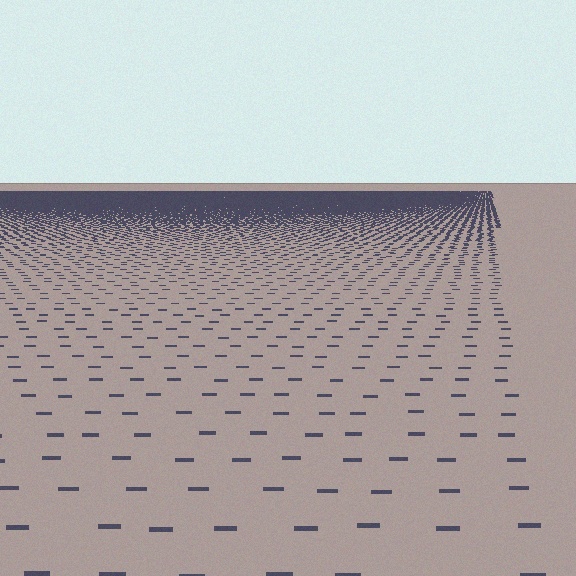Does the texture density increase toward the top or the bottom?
Density increases toward the top.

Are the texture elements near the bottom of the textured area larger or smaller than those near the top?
Larger. Near the bottom, elements are closer to the viewer and appear at a bigger on-screen size.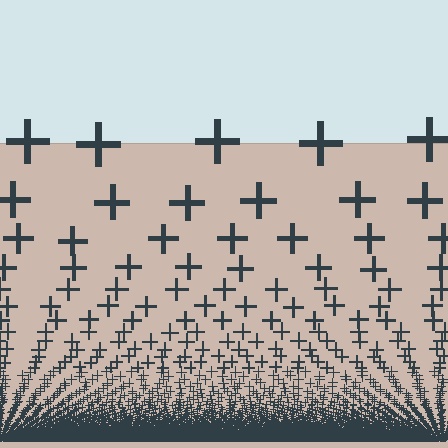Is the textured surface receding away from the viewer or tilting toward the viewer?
The surface appears to tilt toward the viewer. Texture elements get larger and sparser toward the top.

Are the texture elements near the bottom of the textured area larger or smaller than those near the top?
Smaller. The gradient is inverted — elements near the bottom are smaller and denser.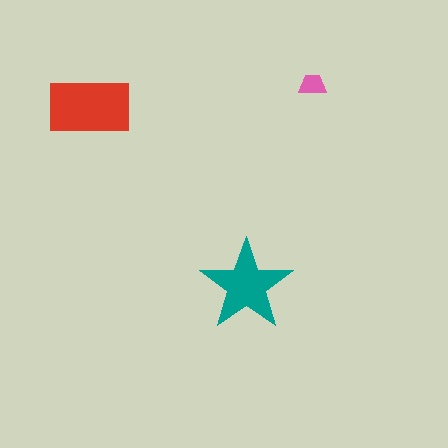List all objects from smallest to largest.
The pink trapezoid, the teal star, the red rectangle.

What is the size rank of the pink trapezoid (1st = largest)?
3rd.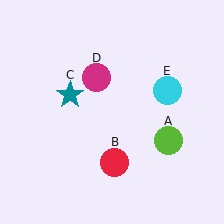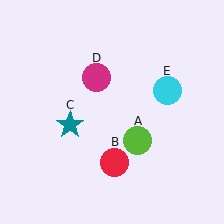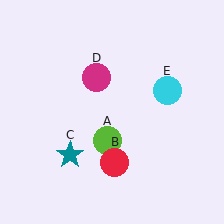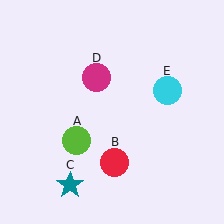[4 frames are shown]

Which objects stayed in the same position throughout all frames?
Red circle (object B) and magenta circle (object D) and cyan circle (object E) remained stationary.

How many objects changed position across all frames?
2 objects changed position: lime circle (object A), teal star (object C).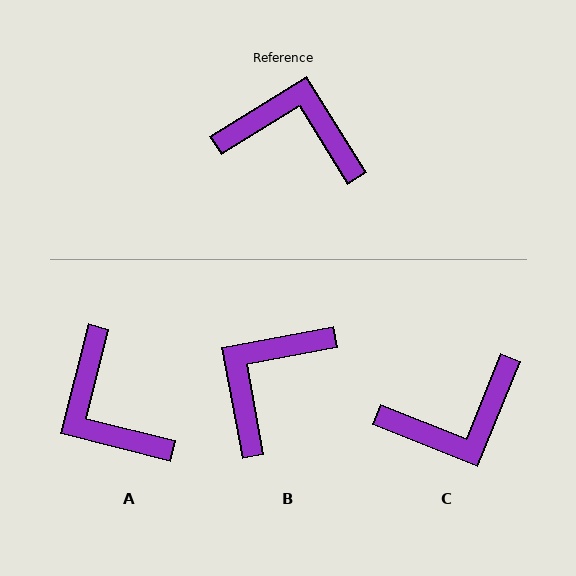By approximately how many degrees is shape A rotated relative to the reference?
Approximately 134 degrees counter-clockwise.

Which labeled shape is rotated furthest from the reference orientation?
C, about 144 degrees away.